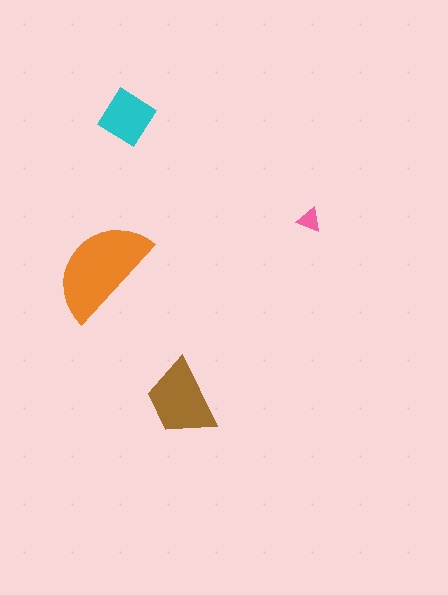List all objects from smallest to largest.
The pink triangle, the cyan diamond, the brown trapezoid, the orange semicircle.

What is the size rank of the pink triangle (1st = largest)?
4th.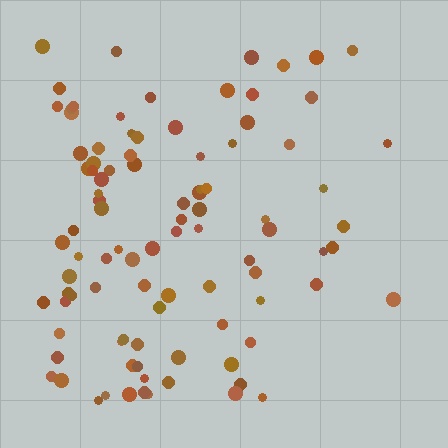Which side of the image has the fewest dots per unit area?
The right.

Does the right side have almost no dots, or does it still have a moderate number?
Still a moderate number, just noticeably fewer than the left.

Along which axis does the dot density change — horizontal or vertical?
Horizontal.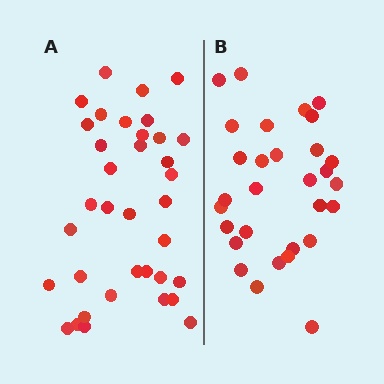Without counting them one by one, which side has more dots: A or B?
Region A (the left region) has more dots.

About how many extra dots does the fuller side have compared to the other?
Region A has about 6 more dots than region B.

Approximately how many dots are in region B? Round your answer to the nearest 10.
About 30 dots.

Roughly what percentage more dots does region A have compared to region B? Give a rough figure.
About 20% more.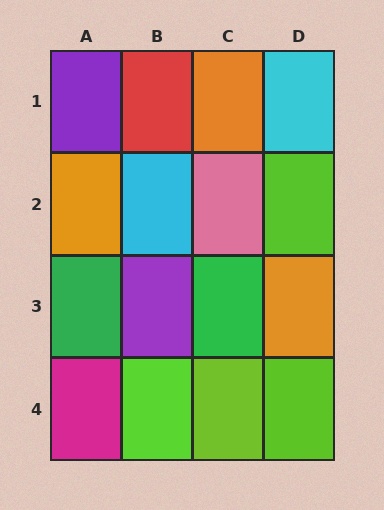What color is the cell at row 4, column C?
Lime.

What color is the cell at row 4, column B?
Lime.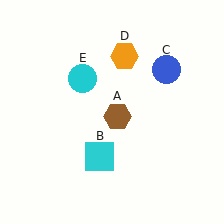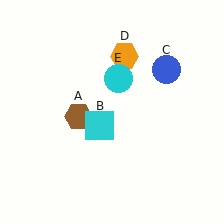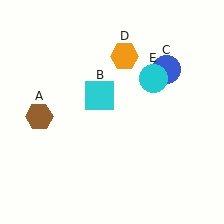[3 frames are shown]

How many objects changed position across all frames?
3 objects changed position: brown hexagon (object A), cyan square (object B), cyan circle (object E).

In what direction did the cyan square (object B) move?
The cyan square (object B) moved up.